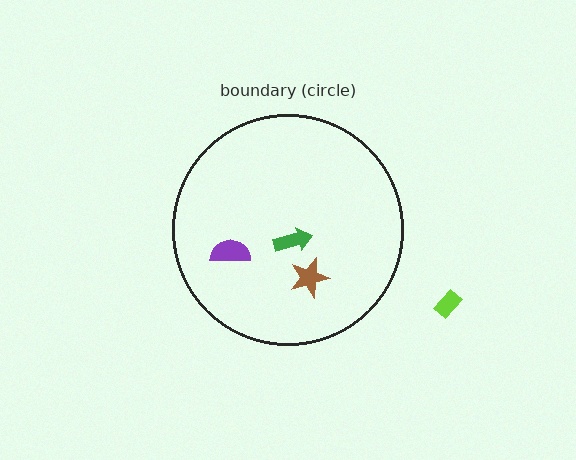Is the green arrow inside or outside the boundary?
Inside.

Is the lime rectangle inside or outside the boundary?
Outside.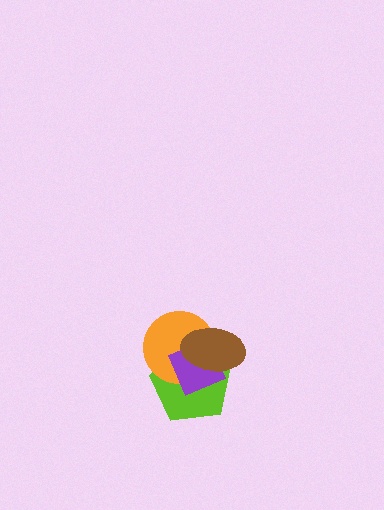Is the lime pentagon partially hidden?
Yes, it is partially covered by another shape.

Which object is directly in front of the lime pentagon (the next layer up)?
The orange circle is directly in front of the lime pentagon.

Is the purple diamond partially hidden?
Yes, it is partially covered by another shape.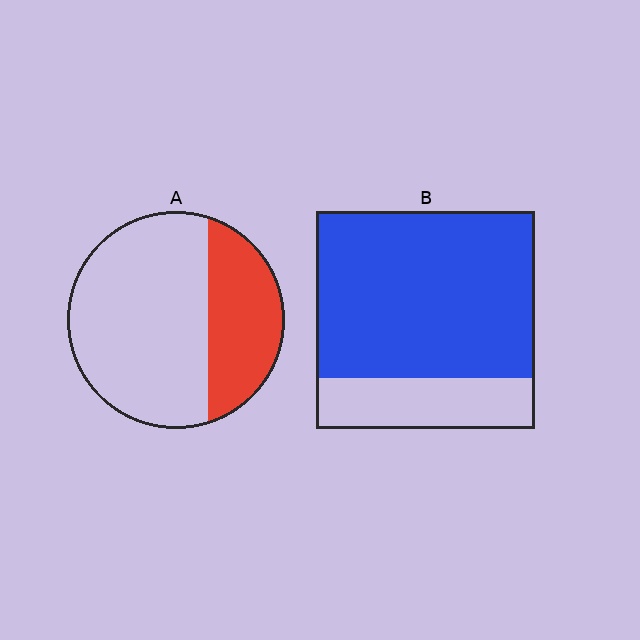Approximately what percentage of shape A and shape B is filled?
A is approximately 30% and B is approximately 75%.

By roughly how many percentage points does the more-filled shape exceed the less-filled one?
By roughly 45 percentage points (B over A).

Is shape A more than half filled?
No.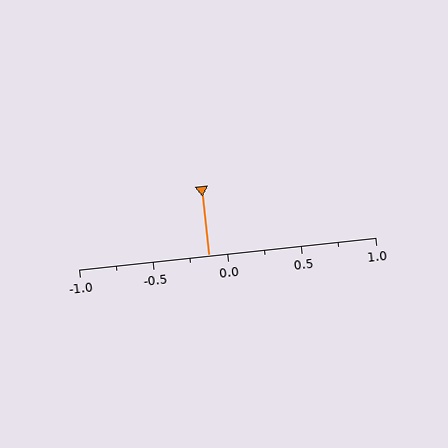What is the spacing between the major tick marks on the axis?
The major ticks are spaced 0.5 apart.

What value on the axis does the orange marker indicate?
The marker indicates approximately -0.12.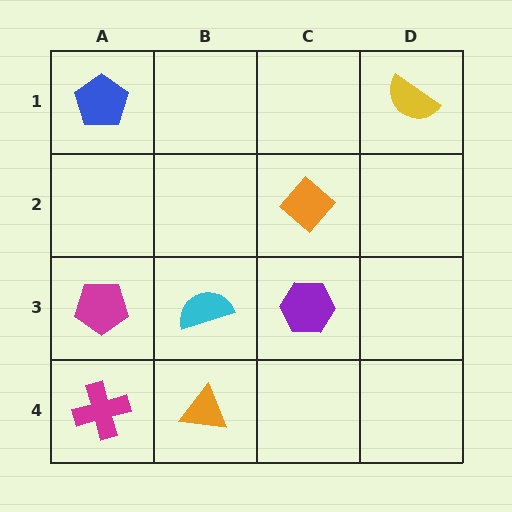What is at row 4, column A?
A magenta cross.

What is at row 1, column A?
A blue pentagon.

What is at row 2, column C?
An orange diamond.